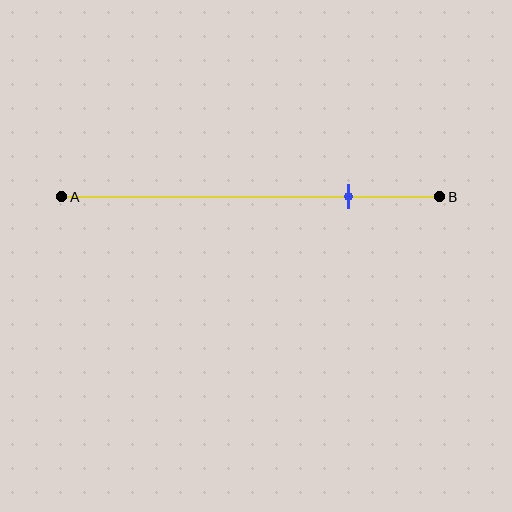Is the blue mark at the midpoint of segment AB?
No, the mark is at about 75% from A, not at the 50% midpoint.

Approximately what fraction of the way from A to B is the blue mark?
The blue mark is approximately 75% of the way from A to B.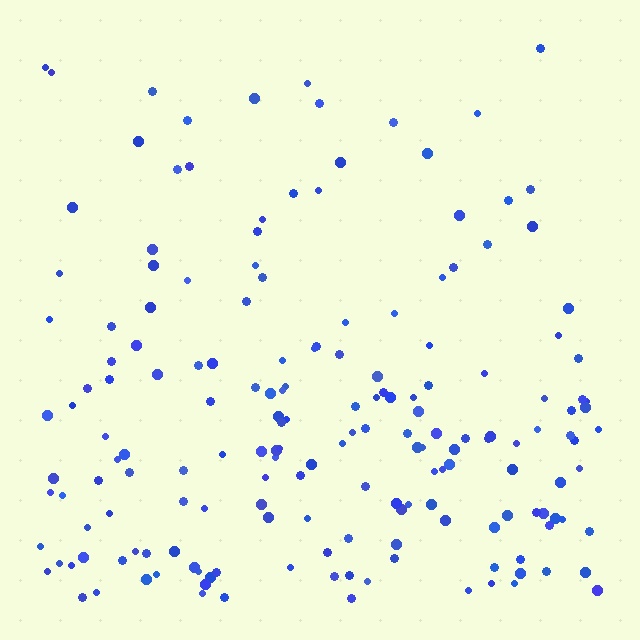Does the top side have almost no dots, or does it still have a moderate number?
Still a moderate number, just noticeably fewer than the bottom.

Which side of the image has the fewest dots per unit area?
The top.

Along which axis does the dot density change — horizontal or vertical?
Vertical.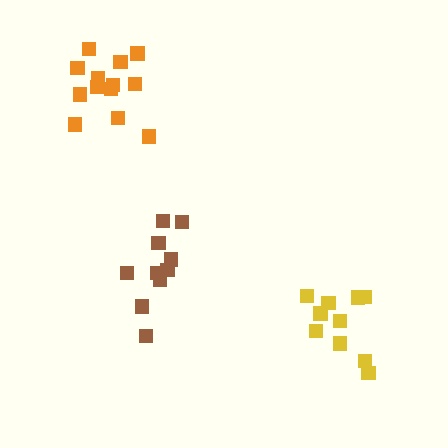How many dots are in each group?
Group 1: 10 dots, Group 2: 10 dots, Group 3: 13 dots (33 total).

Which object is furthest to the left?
The orange cluster is leftmost.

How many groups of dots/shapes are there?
There are 3 groups.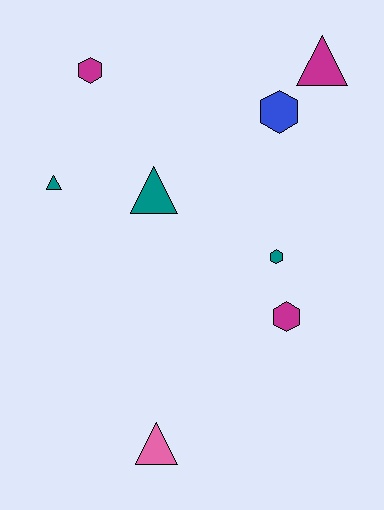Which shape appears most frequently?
Hexagon, with 4 objects.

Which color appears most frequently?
Teal, with 3 objects.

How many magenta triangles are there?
There is 1 magenta triangle.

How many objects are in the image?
There are 8 objects.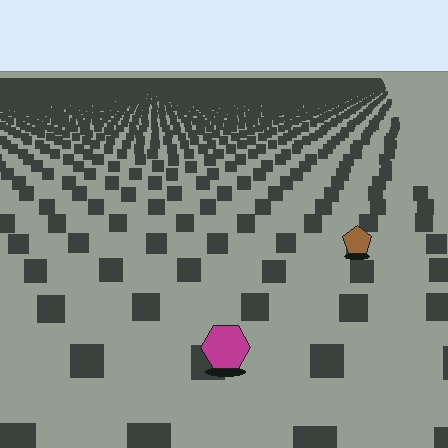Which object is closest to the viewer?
The magenta hexagon is closest. The texture marks near it are larger and more spread out.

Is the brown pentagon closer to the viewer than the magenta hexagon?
No. The magenta hexagon is closer — you can tell from the texture gradient: the ground texture is coarser near it.